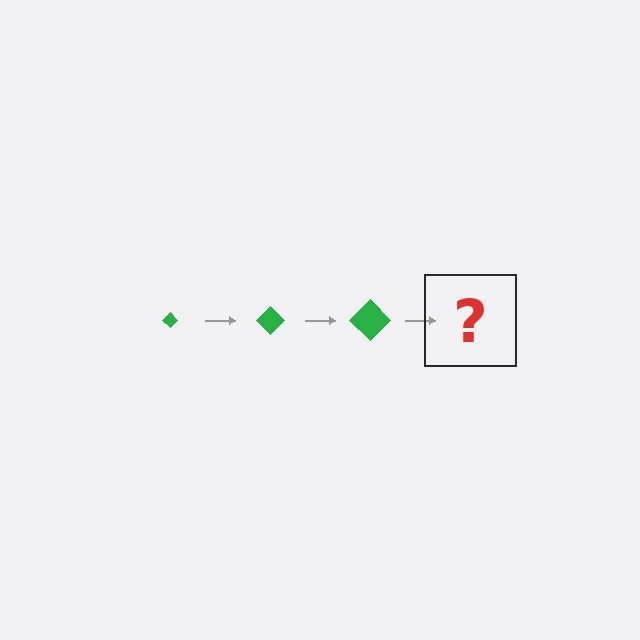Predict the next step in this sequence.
The next step is a green diamond, larger than the previous one.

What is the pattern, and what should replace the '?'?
The pattern is that the diamond gets progressively larger each step. The '?' should be a green diamond, larger than the previous one.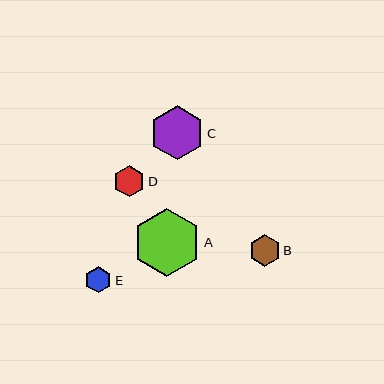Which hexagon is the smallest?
Hexagon E is the smallest with a size of approximately 27 pixels.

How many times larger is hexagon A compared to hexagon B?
Hexagon A is approximately 2.2 times the size of hexagon B.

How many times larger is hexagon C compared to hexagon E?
Hexagon C is approximately 2.0 times the size of hexagon E.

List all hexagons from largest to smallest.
From largest to smallest: A, C, B, D, E.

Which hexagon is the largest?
Hexagon A is the largest with a size of approximately 68 pixels.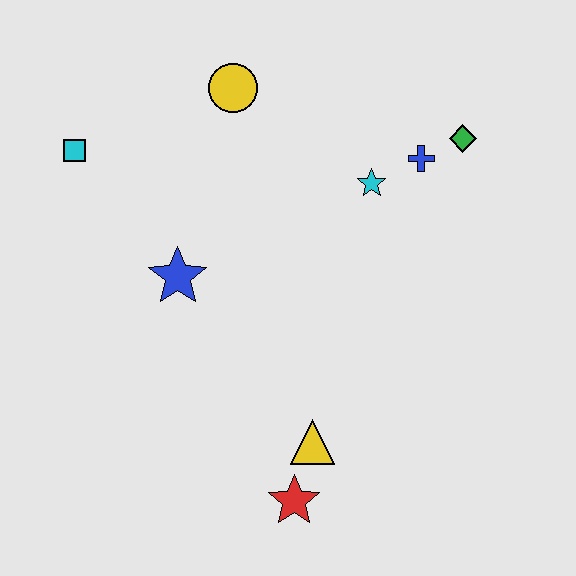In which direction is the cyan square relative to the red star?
The cyan square is above the red star.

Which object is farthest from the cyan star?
The red star is farthest from the cyan star.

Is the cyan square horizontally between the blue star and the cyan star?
No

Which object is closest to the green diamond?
The blue cross is closest to the green diamond.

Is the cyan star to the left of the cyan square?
No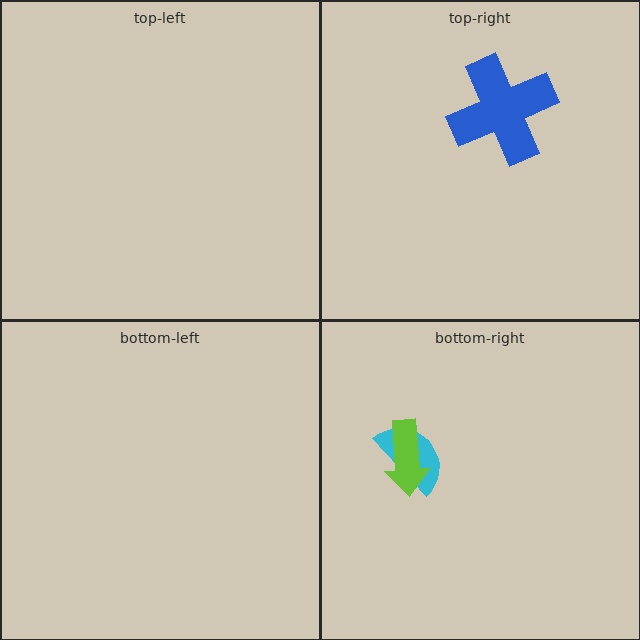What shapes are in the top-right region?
The blue cross.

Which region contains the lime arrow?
The bottom-right region.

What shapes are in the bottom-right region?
The cyan semicircle, the lime arrow.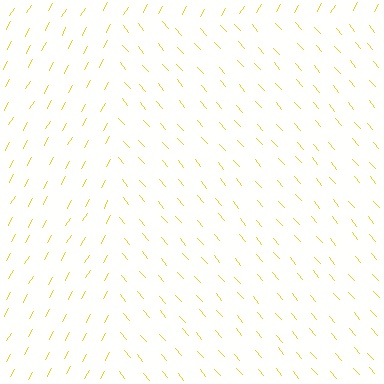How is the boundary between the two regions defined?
The boundary is defined purely by a change in line orientation (approximately 70 degrees difference). All lines are the same color and thickness.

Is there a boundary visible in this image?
Yes, there is a texture boundary formed by a change in line orientation.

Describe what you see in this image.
The image is filled with small yellow line segments. A rectangle region in the image has lines oriented differently from the surrounding lines, creating a visible texture boundary.